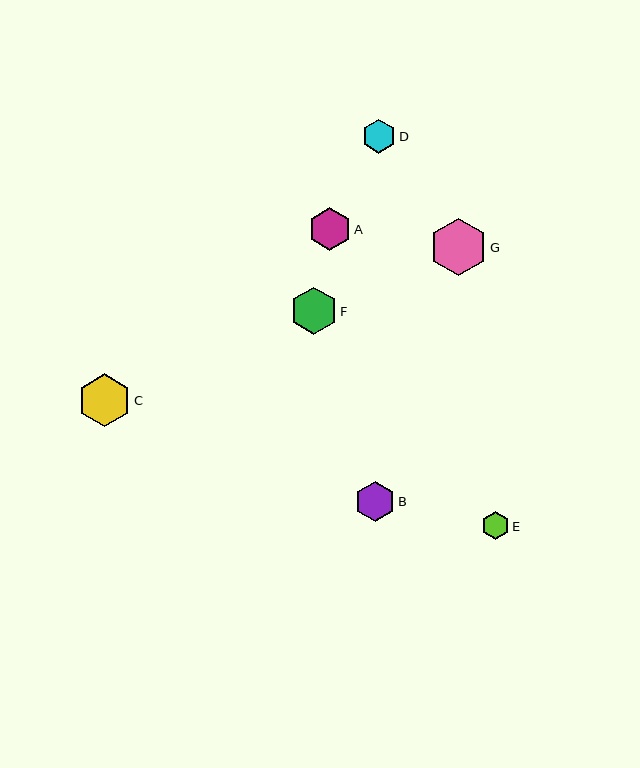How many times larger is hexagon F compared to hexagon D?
Hexagon F is approximately 1.4 times the size of hexagon D.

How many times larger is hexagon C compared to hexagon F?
Hexagon C is approximately 1.1 times the size of hexagon F.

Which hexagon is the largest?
Hexagon G is the largest with a size of approximately 57 pixels.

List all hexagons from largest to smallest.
From largest to smallest: G, C, F, A, B, D, E.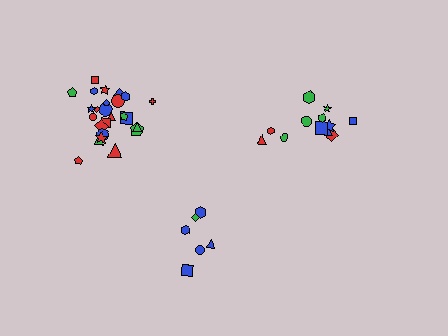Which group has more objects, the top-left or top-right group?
The top-left group.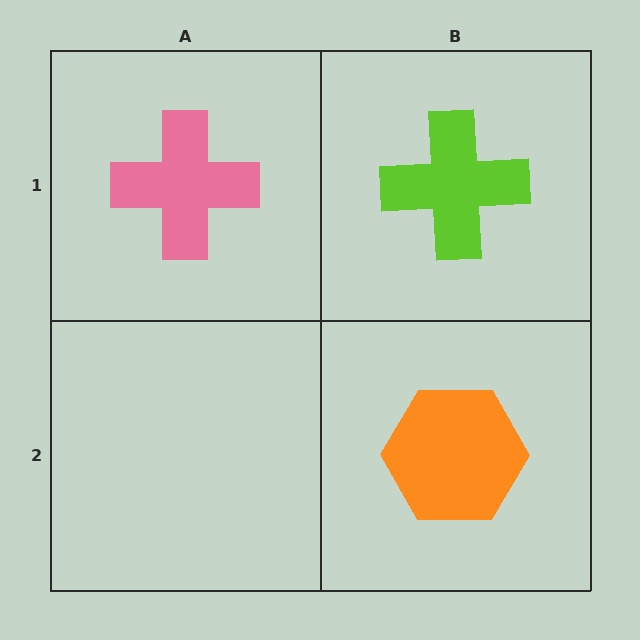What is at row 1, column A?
A pink cross.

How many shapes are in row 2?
1 shape.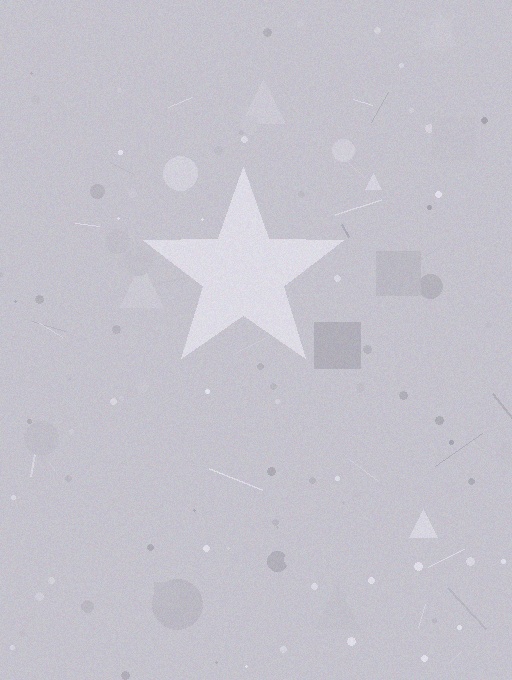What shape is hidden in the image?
A star is hidden in the image.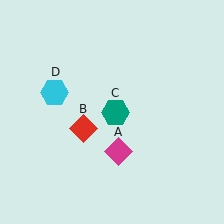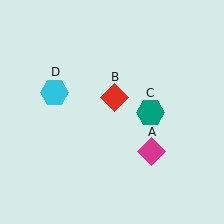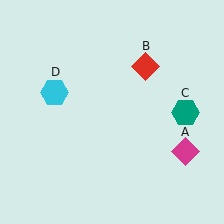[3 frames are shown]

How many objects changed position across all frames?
3 objects changed position: magenta diamond (object A), red diamond (object B), teal hexagon (object C).